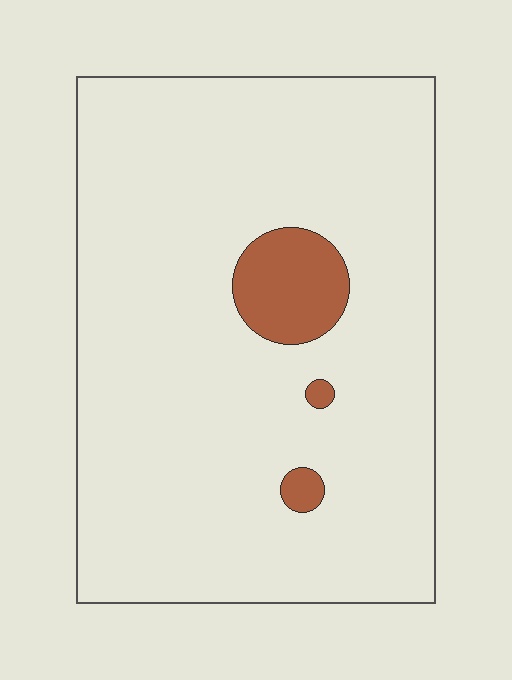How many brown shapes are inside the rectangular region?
3.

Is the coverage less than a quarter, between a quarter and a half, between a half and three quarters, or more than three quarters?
Less than a quarter.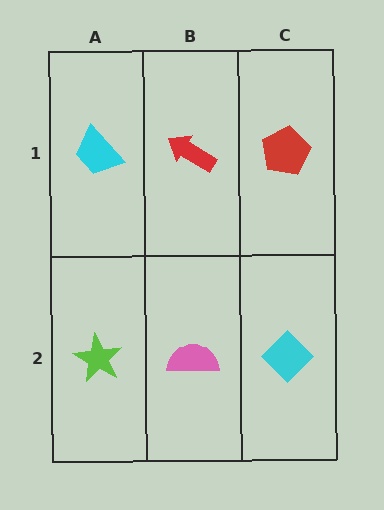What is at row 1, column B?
A red arrow.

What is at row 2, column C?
A cyan diamond.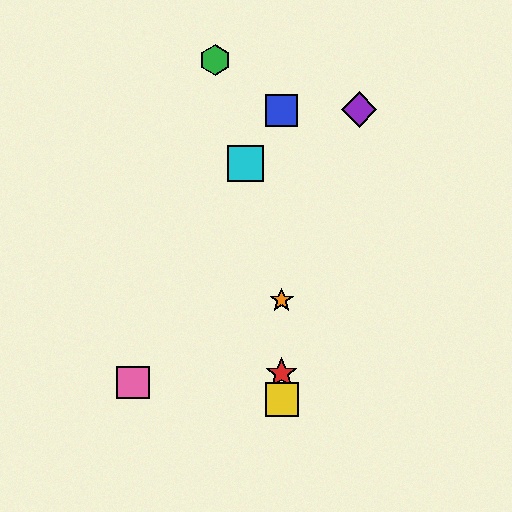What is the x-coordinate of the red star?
The red star is at x≈282.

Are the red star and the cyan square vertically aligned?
No, the red star is at x≈282 and the cyan square is at x≈245.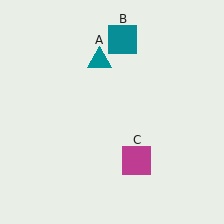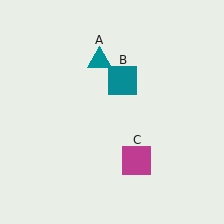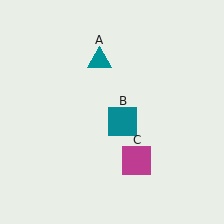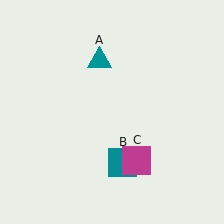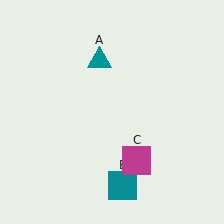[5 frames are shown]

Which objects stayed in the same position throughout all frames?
Teal triangle (object A) and magenta square (object C) remained stationary.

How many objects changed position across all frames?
1 object changed position: teal square (object B).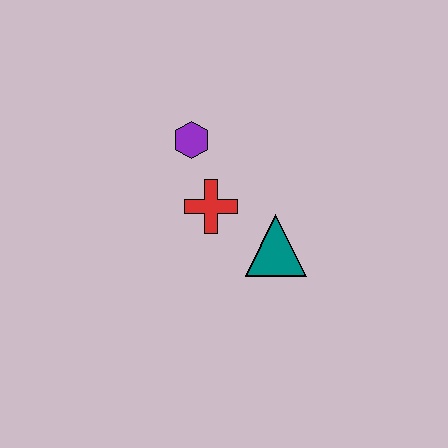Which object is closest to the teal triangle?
The red cross is closest to the teal triangle.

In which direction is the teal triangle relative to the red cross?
The teal triangle is to the right of the red cross.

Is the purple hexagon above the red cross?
Yes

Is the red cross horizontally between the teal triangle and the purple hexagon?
Yes